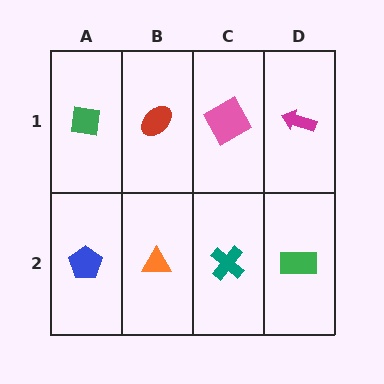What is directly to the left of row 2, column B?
A blue pentagon.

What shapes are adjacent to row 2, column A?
A green square (row 1, column A), an orange triangle (row 2, column B).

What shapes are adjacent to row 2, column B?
A red ellipse (row 1, column B), a blue pentagon (row 2, column A), a teal cross (row 2, column C).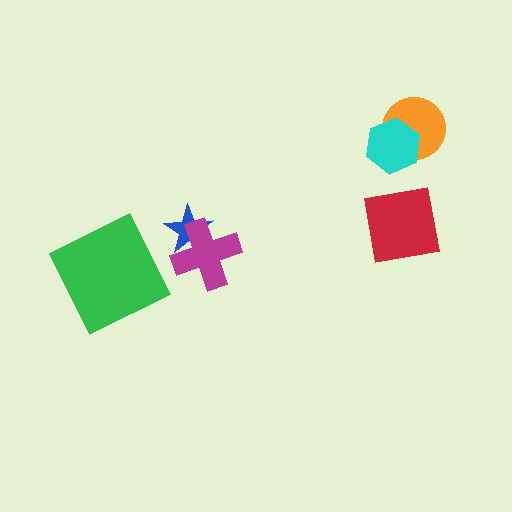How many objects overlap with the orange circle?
1 object overlaps with the orange circle.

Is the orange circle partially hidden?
Yes, it is partially covered by another shape.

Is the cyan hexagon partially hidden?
No, no other shape covers it.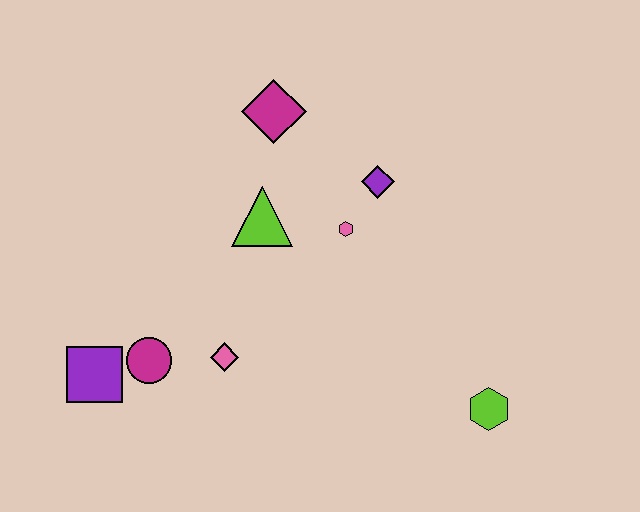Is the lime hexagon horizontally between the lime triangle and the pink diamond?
No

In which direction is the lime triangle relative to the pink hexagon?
The lime triangle is to the left of the pink hexagon.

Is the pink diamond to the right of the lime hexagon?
No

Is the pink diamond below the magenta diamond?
Yes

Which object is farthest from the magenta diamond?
The lime hexagon is farthest from the magenta diamond.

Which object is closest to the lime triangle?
The pink hexagon is closest to the lime triangle.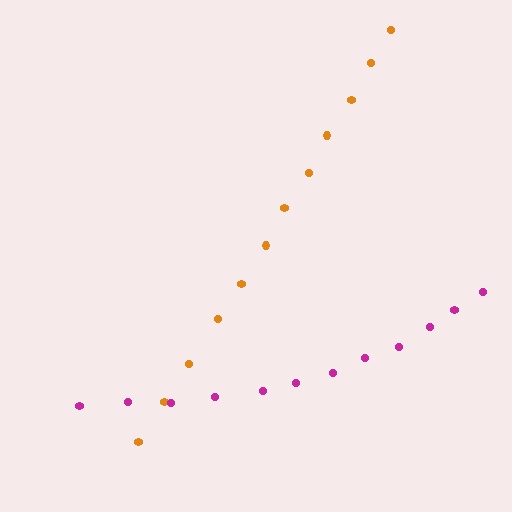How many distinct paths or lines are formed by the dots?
There are 2 distinct paths.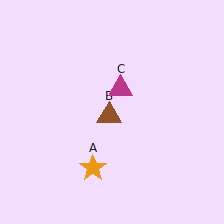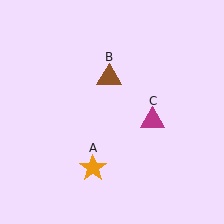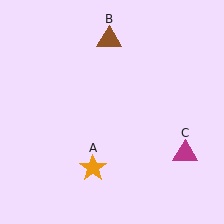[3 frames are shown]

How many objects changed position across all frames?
2 objects changed position: brown triangle (object B), magenta triangle (object C).